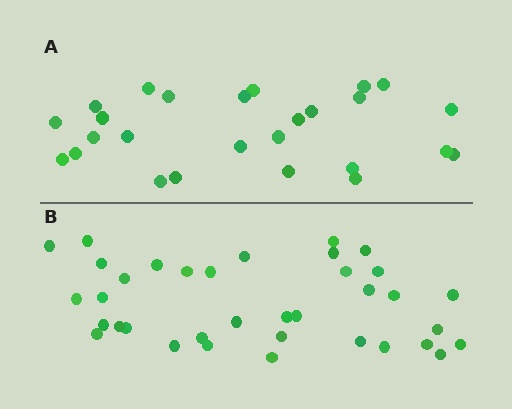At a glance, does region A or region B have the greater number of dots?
Region B (the bottom region) has more dots.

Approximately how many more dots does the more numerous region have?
Region B has roughly 10 or so more dots than region A.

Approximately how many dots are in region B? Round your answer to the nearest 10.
About 40 dots. (The exact count is 36, which rounds to 40.)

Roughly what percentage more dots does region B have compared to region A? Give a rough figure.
About 40% more.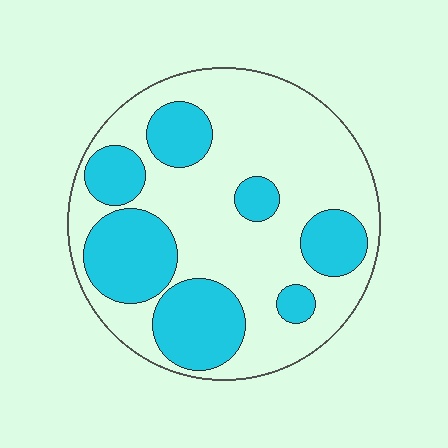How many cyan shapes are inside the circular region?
7.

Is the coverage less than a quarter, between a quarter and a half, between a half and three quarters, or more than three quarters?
Between a quarter and a half.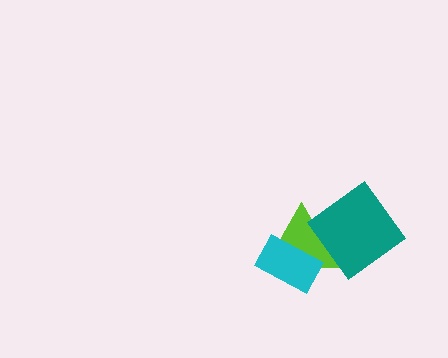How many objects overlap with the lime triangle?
2 objects overlap with the lime triangle.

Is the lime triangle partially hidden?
Yes, it is partially covered by another shape.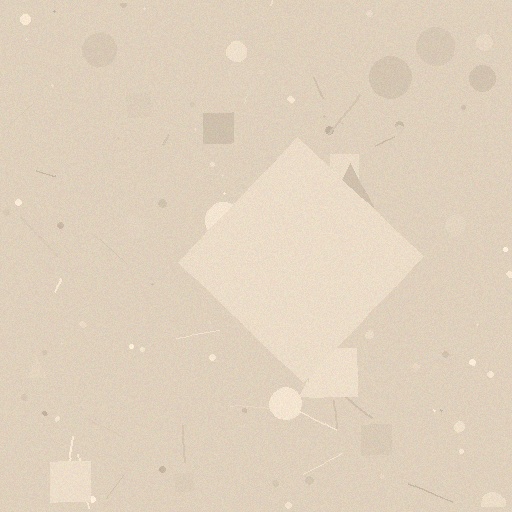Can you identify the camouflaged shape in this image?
The camouflaged shape is a diamond.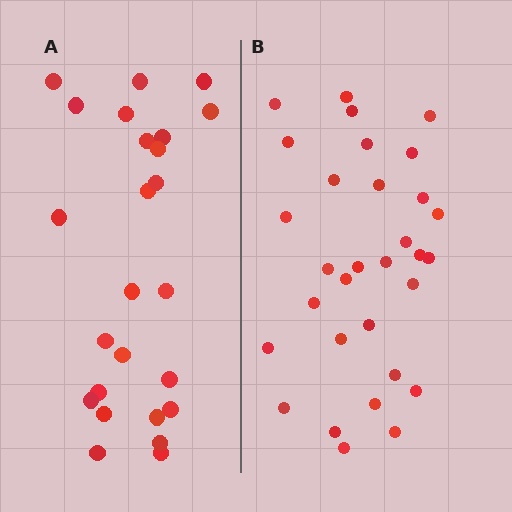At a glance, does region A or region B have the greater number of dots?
Region B (the right region) has more dots.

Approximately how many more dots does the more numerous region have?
Region B has about 6 more dots than region A.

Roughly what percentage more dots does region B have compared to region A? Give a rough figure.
About 25% more.